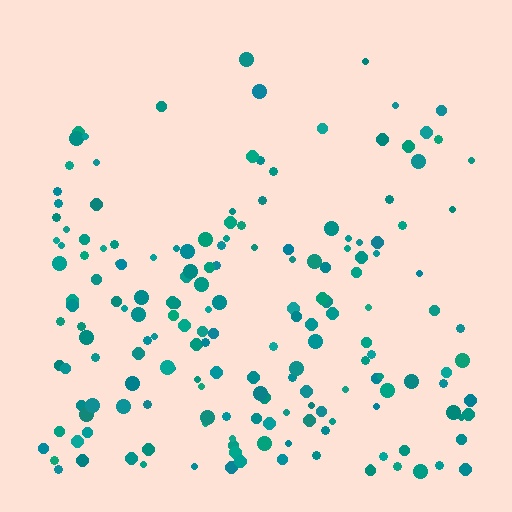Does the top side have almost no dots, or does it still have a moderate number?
Still a moderate number, just noticeably fewer than the bottom.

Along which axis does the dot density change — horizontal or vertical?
Vertical.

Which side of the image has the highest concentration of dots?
The bottom.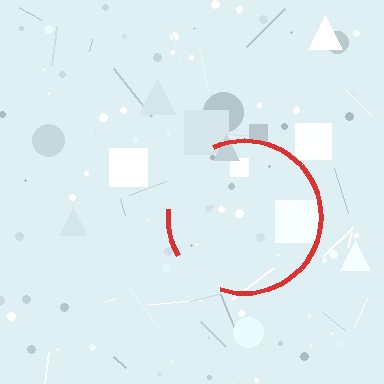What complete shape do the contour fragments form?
The contour fragments form a circle.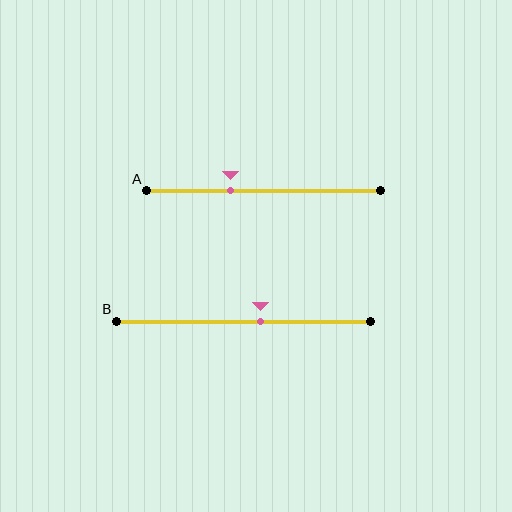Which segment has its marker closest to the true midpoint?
Segment B has its marker closest to the true midpoint.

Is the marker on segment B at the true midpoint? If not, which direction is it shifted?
No, the marker on segment B is shifted to the right by about 7% of the segment length.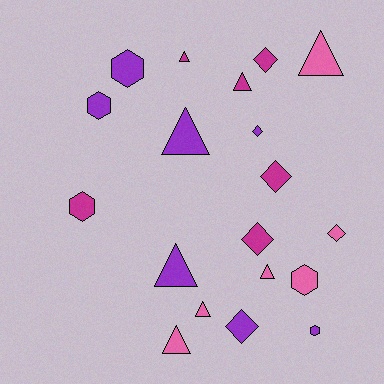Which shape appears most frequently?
Triangle, with 8 objects.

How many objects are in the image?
There are 19 objects.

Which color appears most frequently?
Purple, with 7 objects.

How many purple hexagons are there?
There are 3 purple hexagons.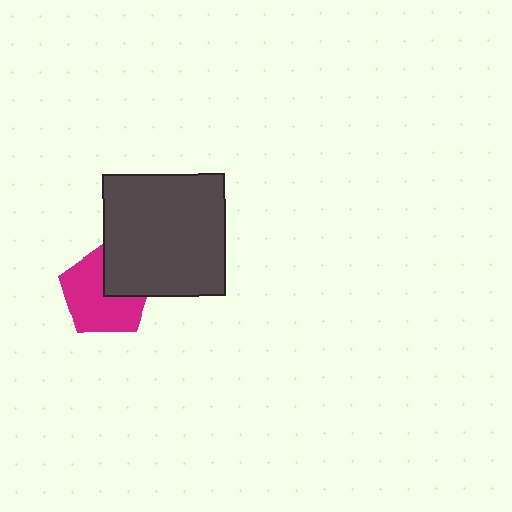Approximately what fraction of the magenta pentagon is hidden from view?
Roughly 31% of the magenta pentagon is hidden behind the dark gray square.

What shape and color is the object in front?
The object in front is a dark gray square.